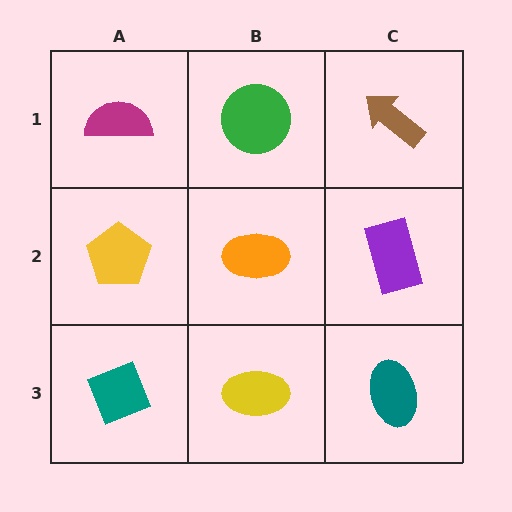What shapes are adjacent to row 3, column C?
A purple rectangle (row 2, column C), a yellow ellipse (row 3, column B).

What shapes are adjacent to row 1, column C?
A purple rectangle (row 2, column C), a green circle (row 1, column B).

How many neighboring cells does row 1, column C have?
2.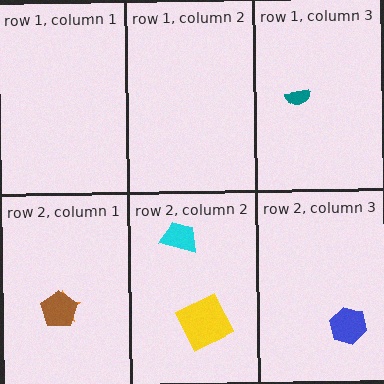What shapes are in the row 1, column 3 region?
The teal semicircle.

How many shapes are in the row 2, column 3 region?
1.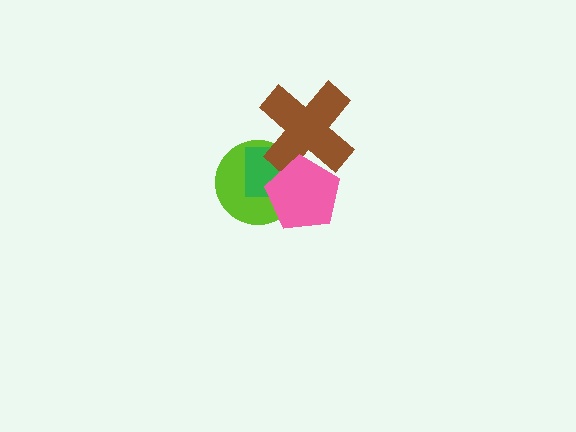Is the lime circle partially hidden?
Yes, it is partially covered by another shape.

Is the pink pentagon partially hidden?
No, no other shape covers it.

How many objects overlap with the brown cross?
3 objects overlap with the brown cross.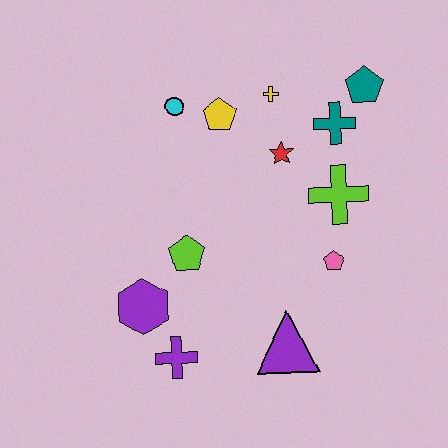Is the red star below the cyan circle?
Yes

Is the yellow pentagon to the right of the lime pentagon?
Yes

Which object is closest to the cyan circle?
The yellow pentagon is closest to the cyan circle.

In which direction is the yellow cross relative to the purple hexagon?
The yellow cross is above the purple hexagon.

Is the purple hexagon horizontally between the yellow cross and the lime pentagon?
No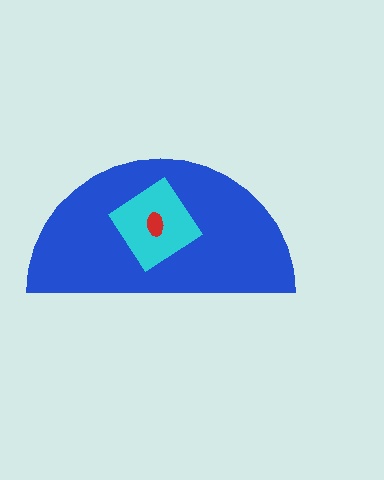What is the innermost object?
The red ellipse.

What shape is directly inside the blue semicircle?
The cyan diamond.